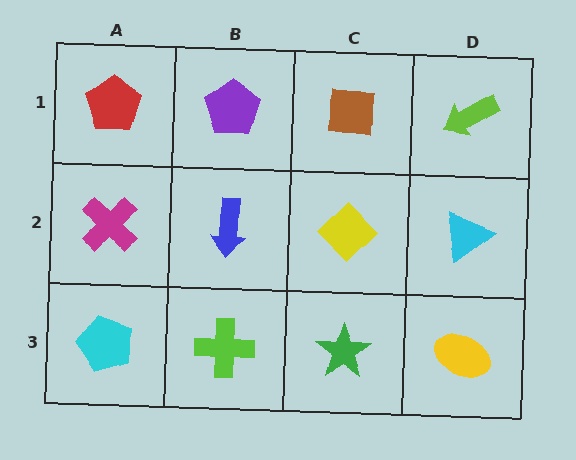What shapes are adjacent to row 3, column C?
A yellow diamond (row 2, column C), a lime cross (row 3, column B), a yellow ellipse (row 3, column D).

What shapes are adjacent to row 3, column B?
A blue arrow (row 2, column B), a cyan pentagon (row 3, column A), a green star (row 3, column C).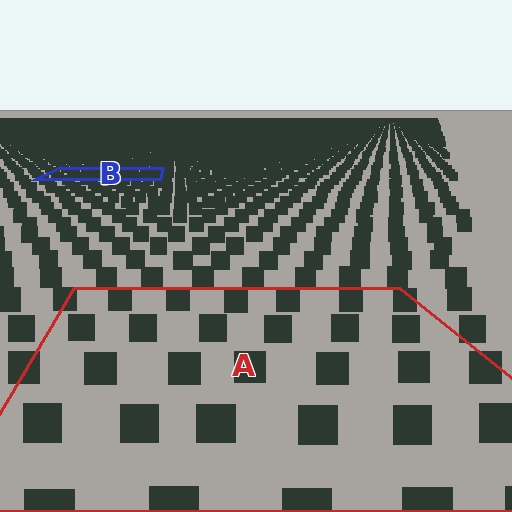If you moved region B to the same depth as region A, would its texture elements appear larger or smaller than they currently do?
They would appear larger. At a closer depth, the same texture elements are projected at a bigger on-screen size.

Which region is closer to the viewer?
Region A is closer. The texture elements there are larger and more spread out.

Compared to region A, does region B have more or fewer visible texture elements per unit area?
Region B has more texture elements per unit area — they are packed more densely because it is farther away.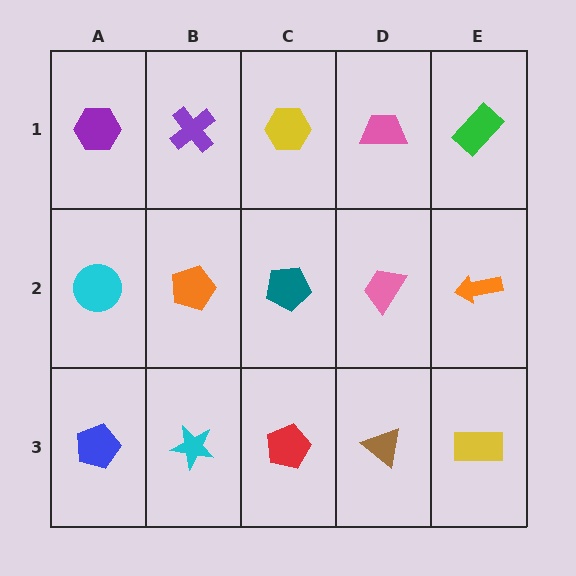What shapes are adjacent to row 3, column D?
A pink trapezoid (row 2, column D), a red pentagon (row 3, column C), a yellow rectangle (row 3, column E).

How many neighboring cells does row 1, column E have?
2.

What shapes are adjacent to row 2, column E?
A green rectangle (row 1, column E), a yellow rectangle (row 3, column E), a pink trapezoid (row 2, column D).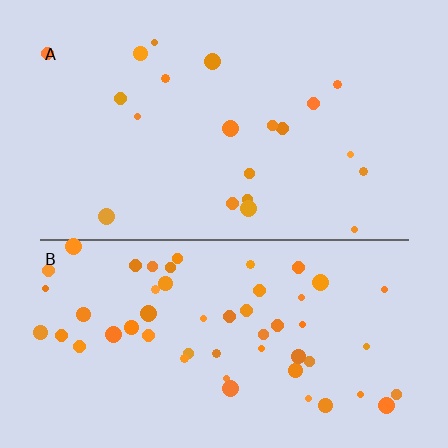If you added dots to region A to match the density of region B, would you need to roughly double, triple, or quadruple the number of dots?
Approximately triple.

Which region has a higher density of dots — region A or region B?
B (the bottom).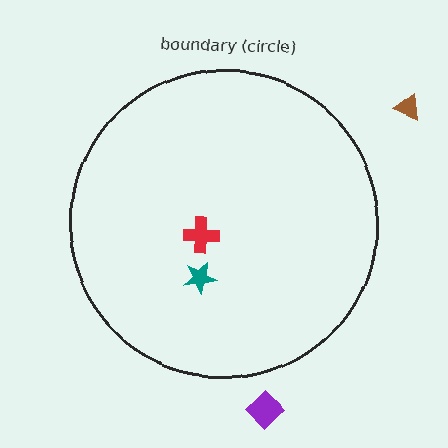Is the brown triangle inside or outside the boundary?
Outside.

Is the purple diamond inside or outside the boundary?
Outside.